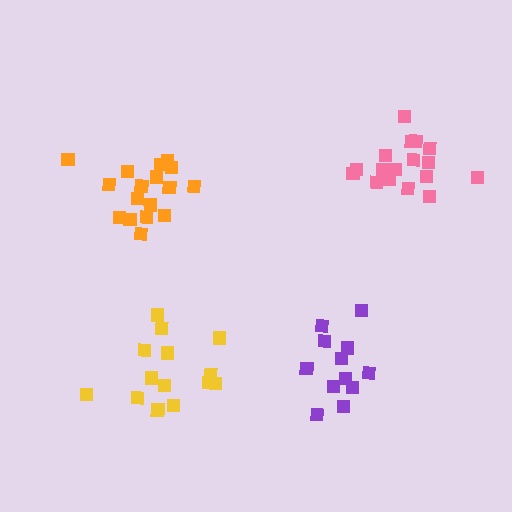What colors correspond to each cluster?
The clusters are colored: purple, orange, yellow, pink.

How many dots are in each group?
Group 1: 12 dots, Group 2: 17 dots, Group 3: 14 dots, Group 4: 17 dots (60 total).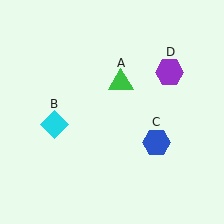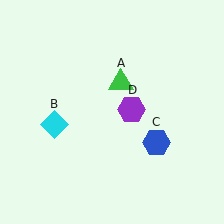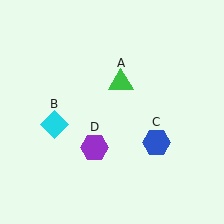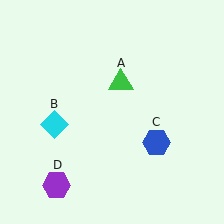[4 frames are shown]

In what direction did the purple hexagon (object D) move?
The purple hexagon (object D) moved down and to the left.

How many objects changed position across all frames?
1 object changed position: purple hexagon (object D).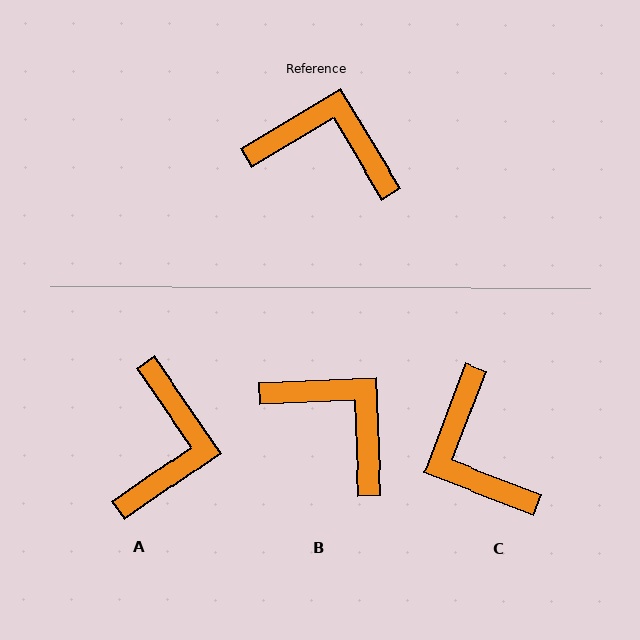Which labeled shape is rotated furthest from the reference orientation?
C, about 128 degrees away.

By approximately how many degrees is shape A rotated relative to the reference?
Approximately 86 degrees clockwise.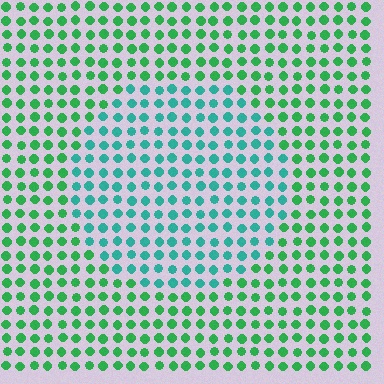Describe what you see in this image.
The image is filled with small green elements in a uniform arrangement. A circle-shaped region is visible where the elements are tinted to a slightly different hue, forming a subtle color boundary.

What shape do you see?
I see a circle.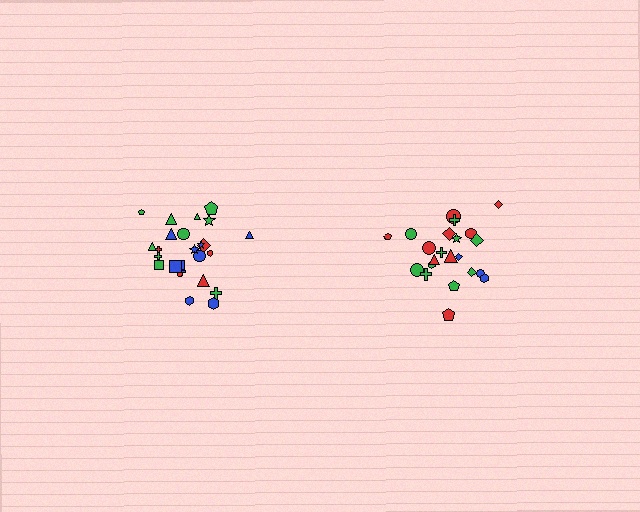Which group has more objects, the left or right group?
The left group.